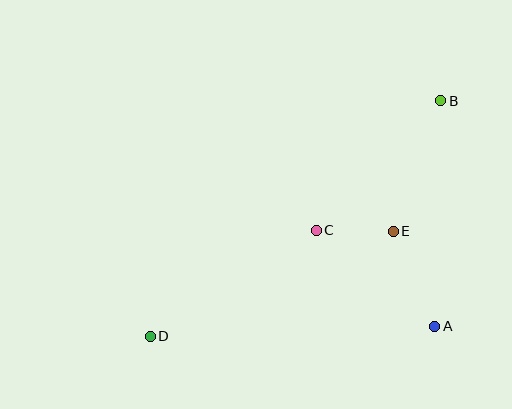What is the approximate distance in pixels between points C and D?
The distance between C and D is approximately 197 pixels.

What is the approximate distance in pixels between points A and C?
The distance between A and C is approximately 153 pixels.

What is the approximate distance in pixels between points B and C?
The distance between B and C is approximately 180 pixels.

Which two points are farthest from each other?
Points B and D are farthest from each other.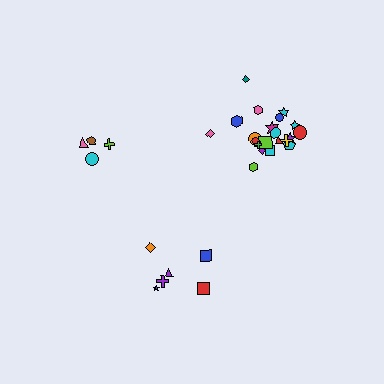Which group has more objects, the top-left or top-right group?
The top-right group.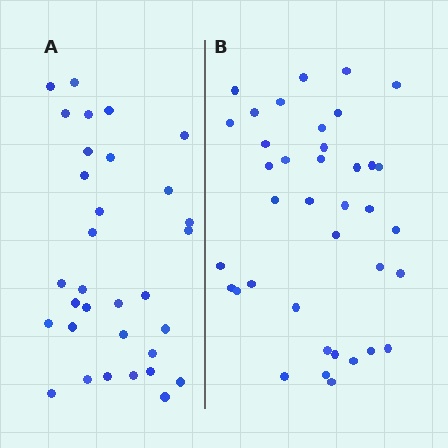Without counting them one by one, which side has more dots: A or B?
Region B (the right region) has more dots.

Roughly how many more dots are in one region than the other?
Region B has about 6 more dots than region A.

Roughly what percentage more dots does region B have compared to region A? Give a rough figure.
About 20% more.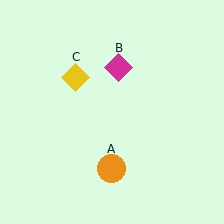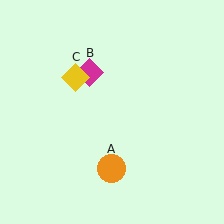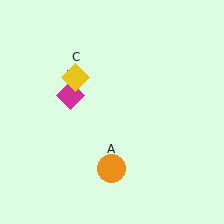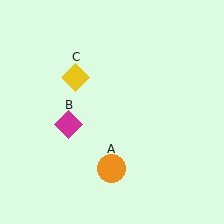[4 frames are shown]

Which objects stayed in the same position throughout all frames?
Orange circle (object A) and yellow diamond (object C) remained stationary.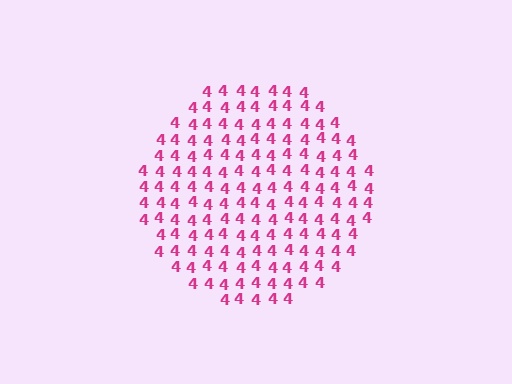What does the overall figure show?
The overall figure shows a circle.